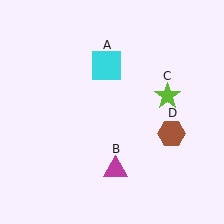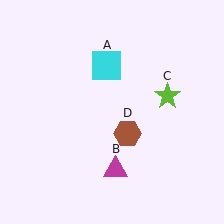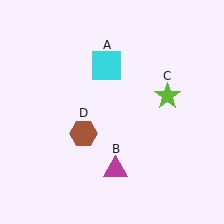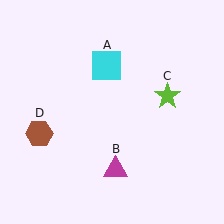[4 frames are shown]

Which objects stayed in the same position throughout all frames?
Cyan square (object A) and magenta triangle (object B) and lime star (object C) remained stationary.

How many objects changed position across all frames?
1 object changed position: brown hexagon (object D).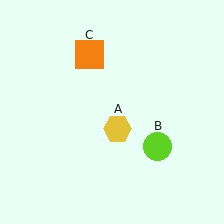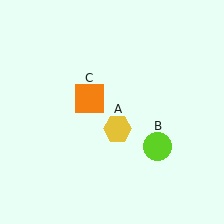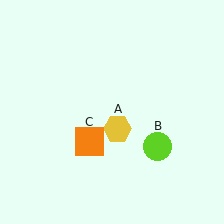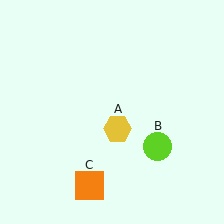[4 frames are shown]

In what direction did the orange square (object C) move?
The orange square (object C) moved down.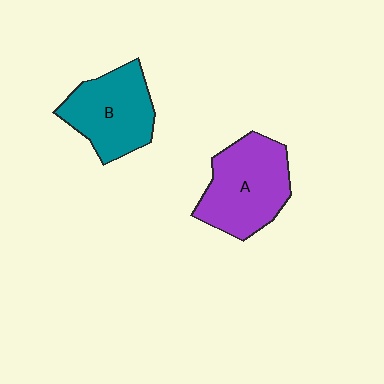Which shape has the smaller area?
Shape B (teal).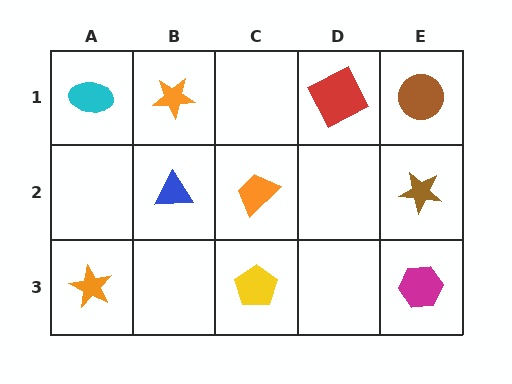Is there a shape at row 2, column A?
No, that cell is empty.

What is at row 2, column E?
A brown star.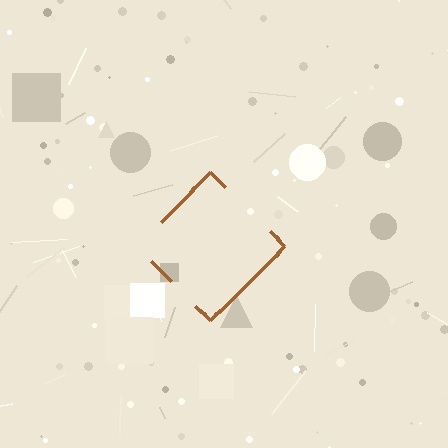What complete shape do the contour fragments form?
The contour fragments form a diamond.